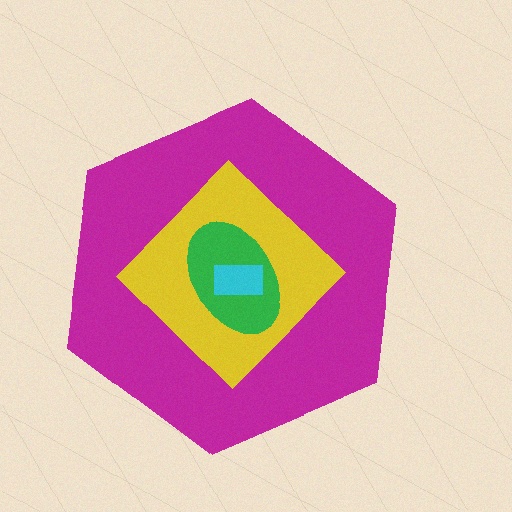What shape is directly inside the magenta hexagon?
The yellow diamond.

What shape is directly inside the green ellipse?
The cyan rectangle.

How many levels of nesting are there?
4.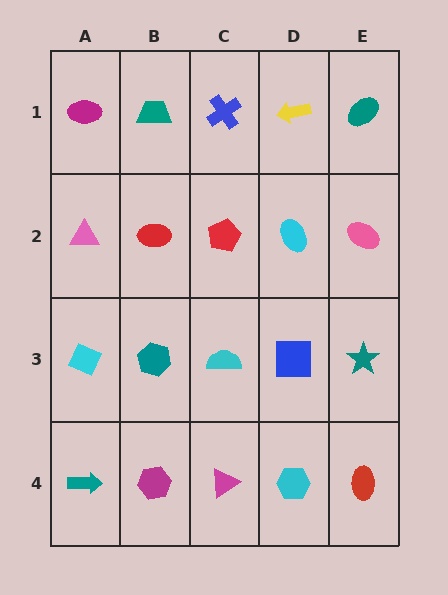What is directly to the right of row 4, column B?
A magenta triangle.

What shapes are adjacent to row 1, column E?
A pink ellipse (row 2, column E), a yellow arrow (row 1, column D).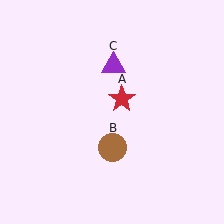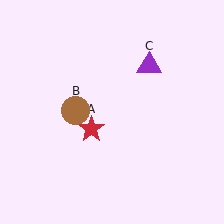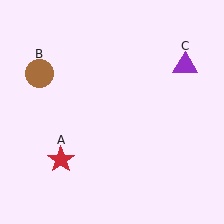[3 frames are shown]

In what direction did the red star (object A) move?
The red star (object A) moved down and to the left.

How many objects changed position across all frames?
3 objects changed position: red star (object A), brown circle (object B), purple triangle (object C).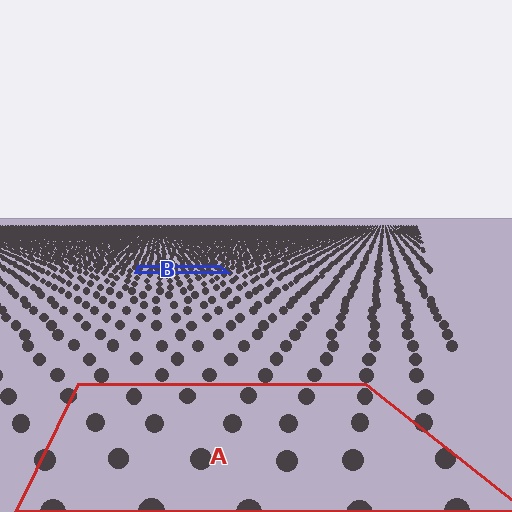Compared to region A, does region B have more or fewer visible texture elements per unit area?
Region B has more texture elements per unit area — they are packed more densely because it is farther away.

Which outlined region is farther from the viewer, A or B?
Region B is farther from the viewer — the texture elements inside it appear smaller and more densely packed.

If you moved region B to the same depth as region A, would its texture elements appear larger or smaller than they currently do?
They would appear larger. At a closer depth, the same texture elements are projected at a bigger on-screen size.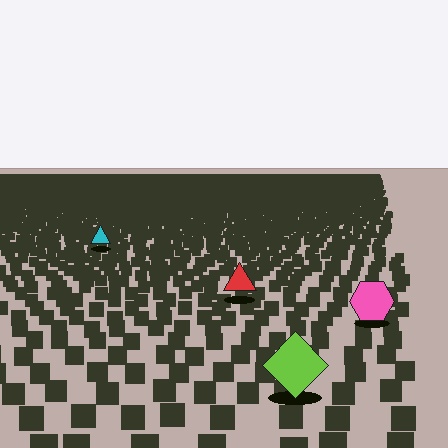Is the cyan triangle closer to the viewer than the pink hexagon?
No. The pink hexagon is closer — you can tell from the texture gradient: the ground texture is coarser near it.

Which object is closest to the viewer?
The lime diamond is closest. The texture marks near it are larger and more spread out.